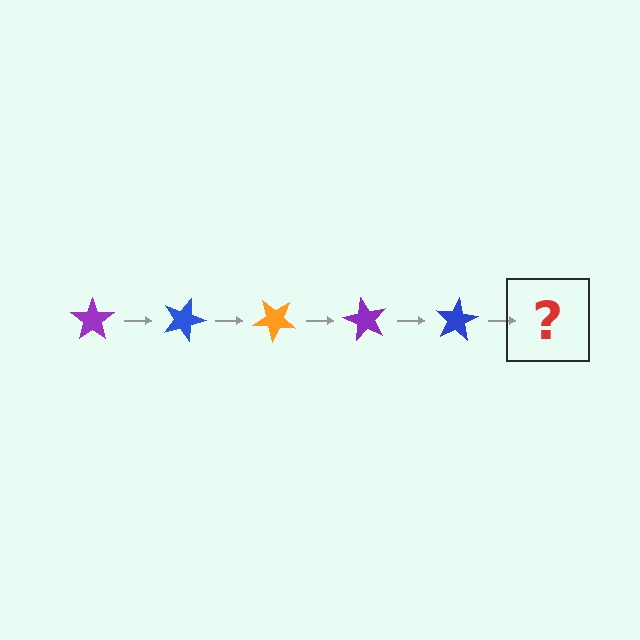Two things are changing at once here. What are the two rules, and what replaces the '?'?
The two rules are that it rotates 20 degrees each step and the color cycles through purple, blue, and orange. The '?' should be an orange star, rotated 100 degrees from the start.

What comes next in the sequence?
The next element should be an orange star, rotated 100 degrees from the start.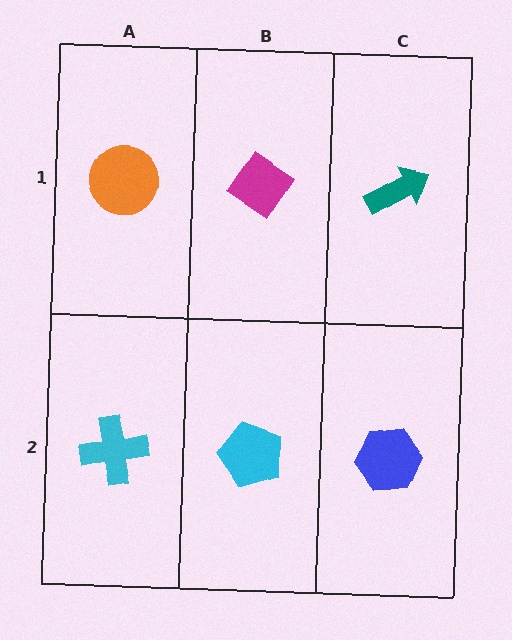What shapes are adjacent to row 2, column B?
A magenta diamond (row 1, column B), a cyan cross (row 2, column A), a blue hexagon (row 2, column C).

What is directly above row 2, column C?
A teal arrow.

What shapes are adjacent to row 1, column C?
A blue hexagon (row 2, column C), a magenta diamond (row 1, column B).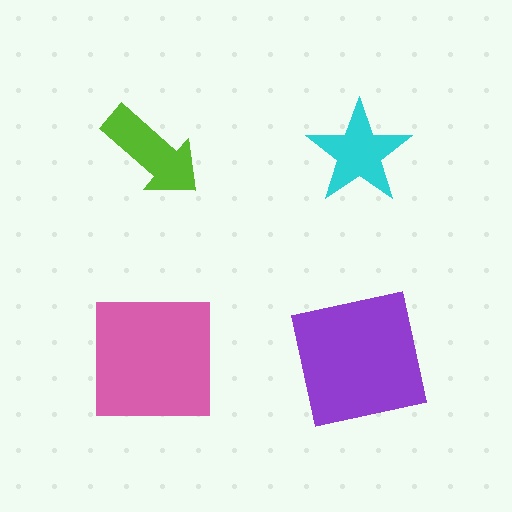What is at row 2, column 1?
A pink square.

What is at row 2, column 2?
A purple square.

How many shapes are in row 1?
2 shapes.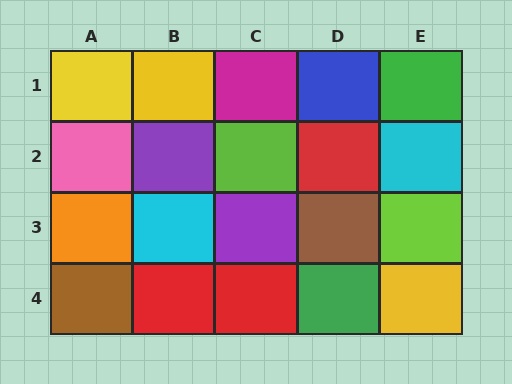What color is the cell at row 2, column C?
Lime.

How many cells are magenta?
1 cell is magenta.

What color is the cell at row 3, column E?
Lime.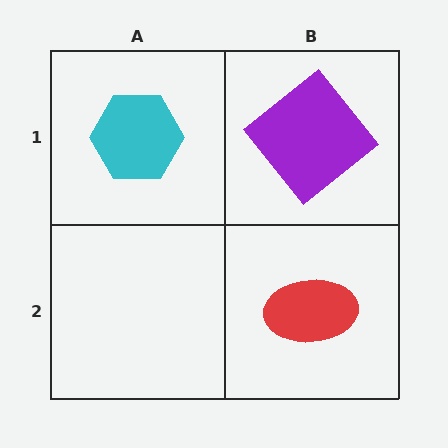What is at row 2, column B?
A red ellipse.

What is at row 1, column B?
A purple diamond.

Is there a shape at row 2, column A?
No, that cell is empty.